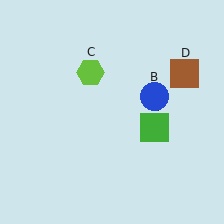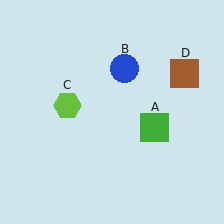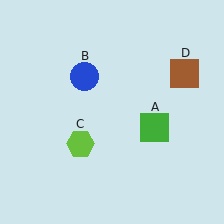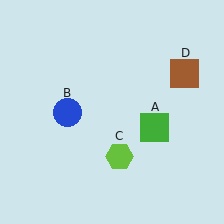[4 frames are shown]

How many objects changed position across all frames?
2 objects changed position: blue circle (object B), lime hexagon (object C).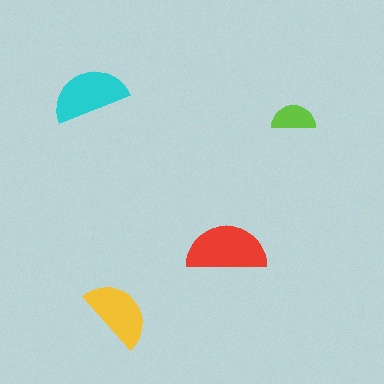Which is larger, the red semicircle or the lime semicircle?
The red one.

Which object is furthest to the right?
The lime semicircle is rightmost.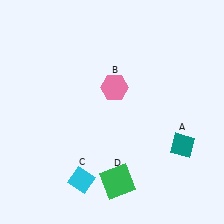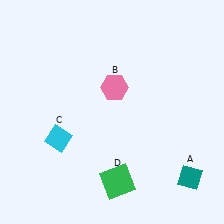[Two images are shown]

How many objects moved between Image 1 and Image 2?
2 objects moved between the two images.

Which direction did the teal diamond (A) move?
The teal diamond (A) moved down.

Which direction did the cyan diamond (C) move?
The cyan diamond (C) moved up.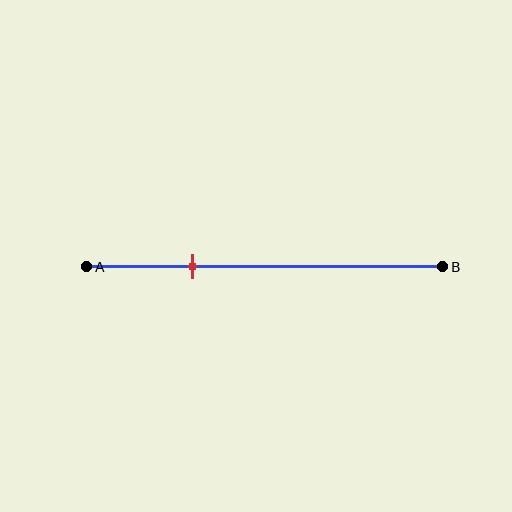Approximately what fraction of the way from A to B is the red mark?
The red mark is approximately 30% of the way from A to B.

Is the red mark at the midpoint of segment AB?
No, the mark is at about 30% from A, not at the 50% midpoint.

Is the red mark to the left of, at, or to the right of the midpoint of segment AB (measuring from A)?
The red mark is to the left of the midpoint of segment AB.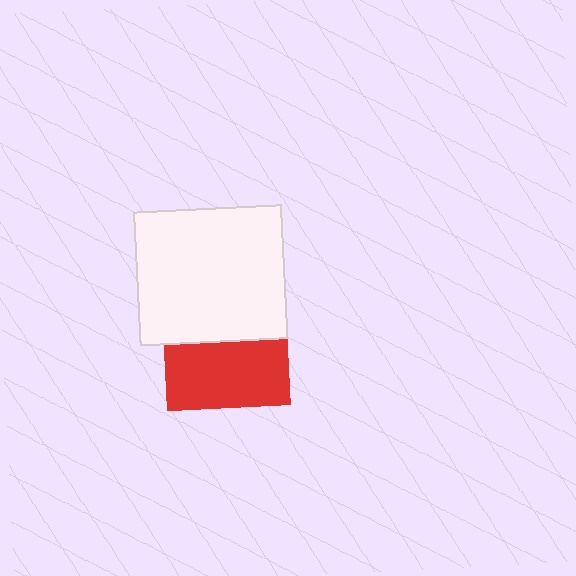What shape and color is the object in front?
The object in front is a white rectangle.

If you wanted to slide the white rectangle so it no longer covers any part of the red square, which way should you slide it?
Slide it up — that is the most direct way to separate the two shapes.